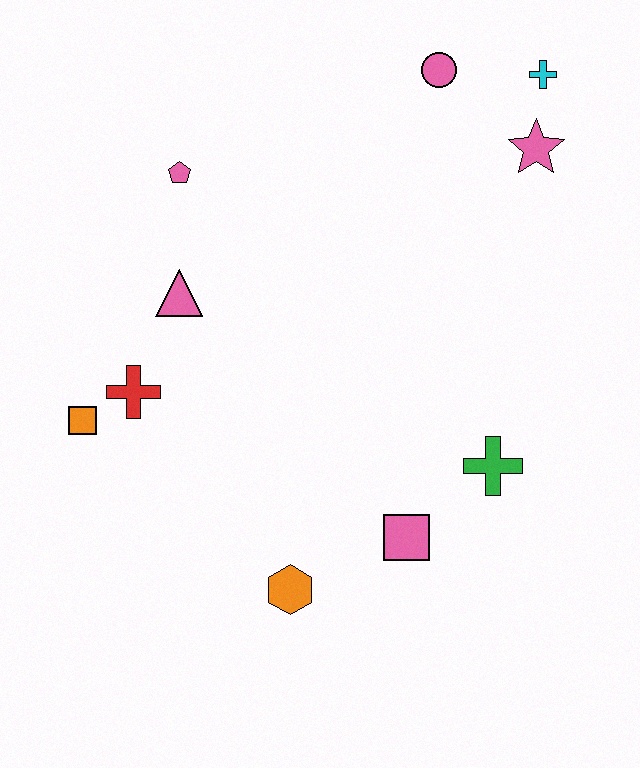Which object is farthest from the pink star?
The orange square is farthest from the pink star.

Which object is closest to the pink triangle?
The red cross is closest to the pink triangle.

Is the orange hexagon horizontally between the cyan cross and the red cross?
Yes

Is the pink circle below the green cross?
No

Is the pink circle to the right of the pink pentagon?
Yes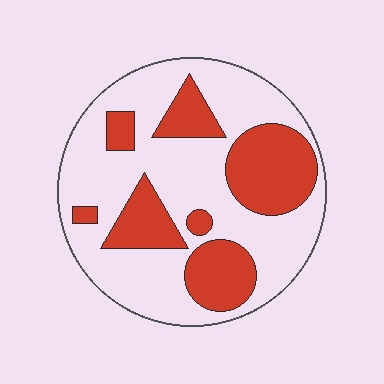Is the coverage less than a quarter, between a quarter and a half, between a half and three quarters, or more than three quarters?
Between a quarter and a half.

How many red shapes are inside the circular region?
7.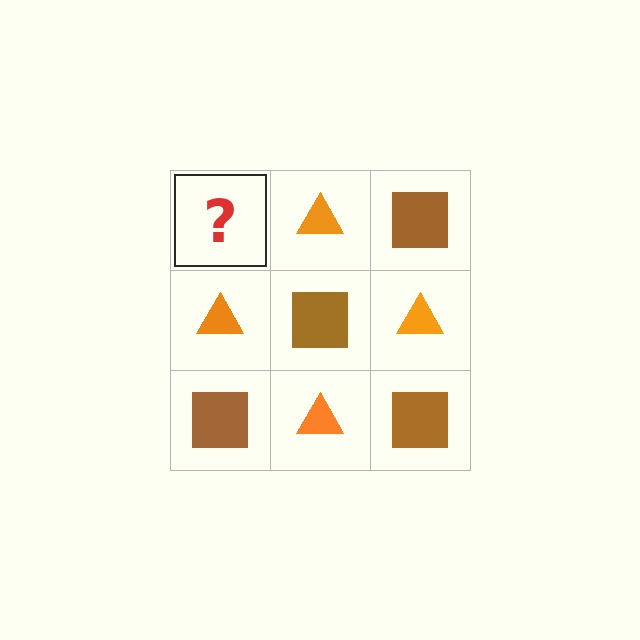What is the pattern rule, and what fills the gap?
The rule is that it alternates brown square and orange triangle in a checkerboard pattern. The gap should be filled with a brown square.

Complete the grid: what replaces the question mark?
The question mark should be replaced with a brown square.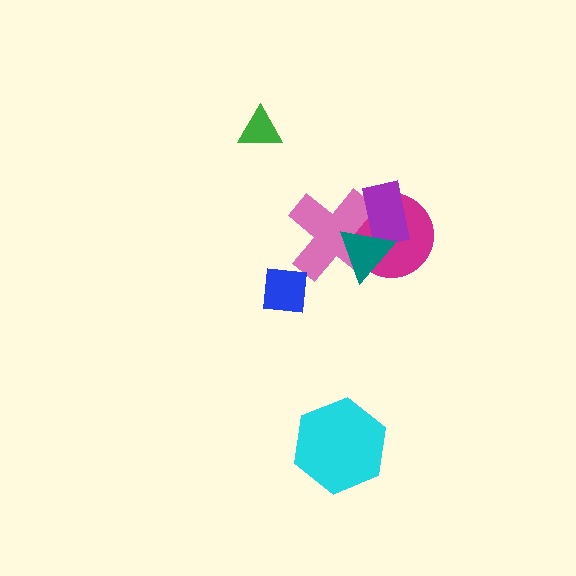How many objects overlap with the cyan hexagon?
0 objects overlap with the cyan hexagon.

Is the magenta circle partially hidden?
Yes, it is partially covered by another shape.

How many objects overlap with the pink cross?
3 objects overlap with the pink cross.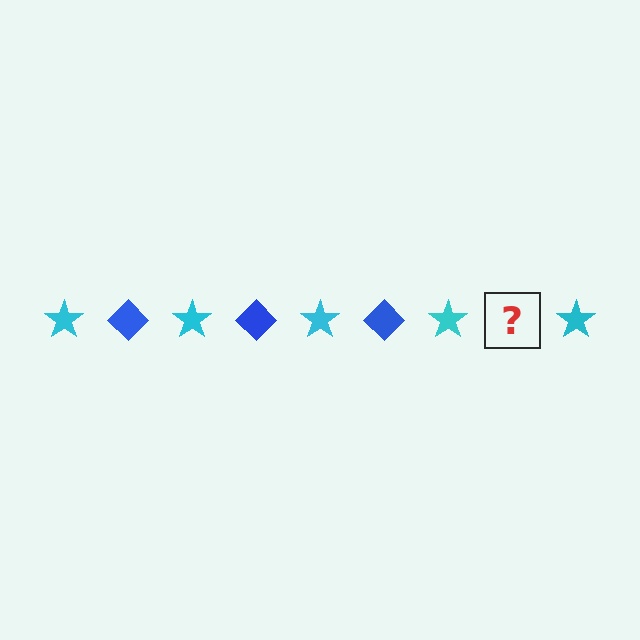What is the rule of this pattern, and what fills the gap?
The rule is that the pattern alternates between cyan star and blue diamond. The gap should be filled with a blue diamond.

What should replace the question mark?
The question mark should be replaced with a blue diamond.